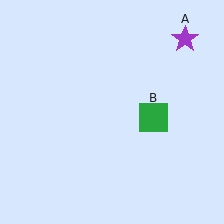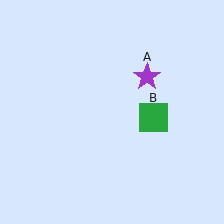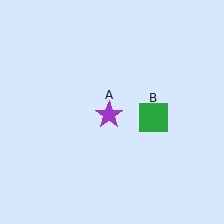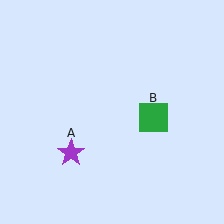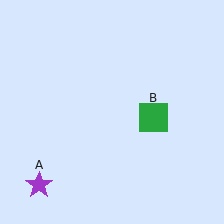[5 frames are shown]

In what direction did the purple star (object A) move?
The purple star (object A) moved down and to the left.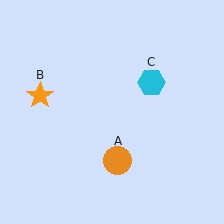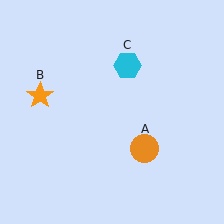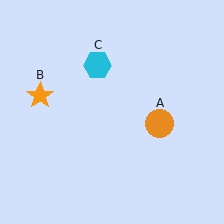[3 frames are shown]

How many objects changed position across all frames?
2 objects changed position: orange circle (object A), cyan hexagon (object C).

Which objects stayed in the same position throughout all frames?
Orange star (object B) remained stationary.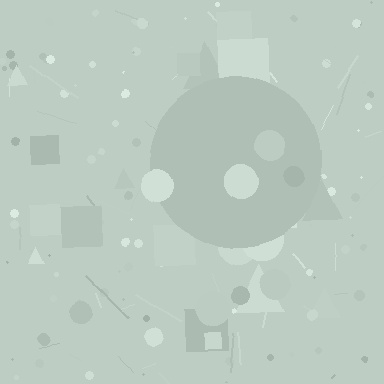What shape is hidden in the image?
A circle is hidden in the image.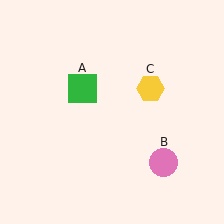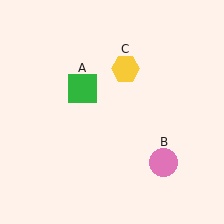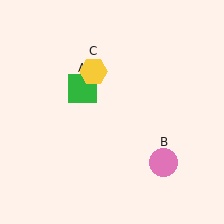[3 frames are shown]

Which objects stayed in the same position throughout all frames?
Green square (object A) and pink circle (object B) remained stationary.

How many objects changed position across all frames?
1 object changed position: yellow hexagon (object C).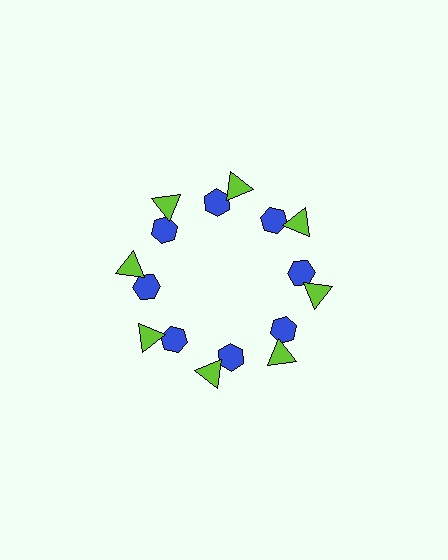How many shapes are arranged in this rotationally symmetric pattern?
There are 16 shapes, arranged in 8 groups of 2.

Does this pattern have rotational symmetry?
Yes, this pattern has 8-fold rotational symmetry. It looks the same after rotating 45 degrees around the center.